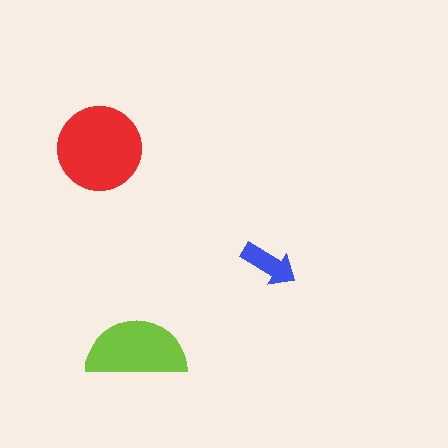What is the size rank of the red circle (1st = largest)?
1st.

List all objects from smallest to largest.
The blue arrow, the lime semicircle, the red circle.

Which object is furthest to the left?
The red circle is leftmost.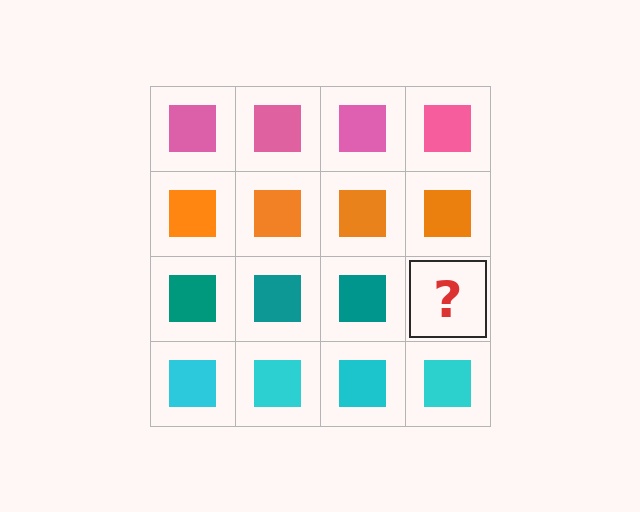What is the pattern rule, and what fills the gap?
The rule is that each row has a consistent color. The gap should be filled with a teal square.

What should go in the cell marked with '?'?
The missing cell should contain a teal square.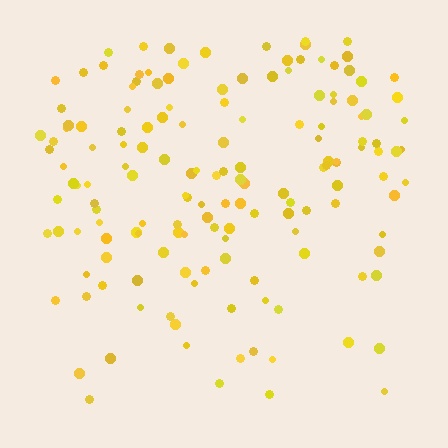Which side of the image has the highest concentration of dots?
The top.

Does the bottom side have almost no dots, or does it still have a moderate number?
Still a moderate number, just noticeably fewer than the top.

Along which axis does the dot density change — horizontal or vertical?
Vertical.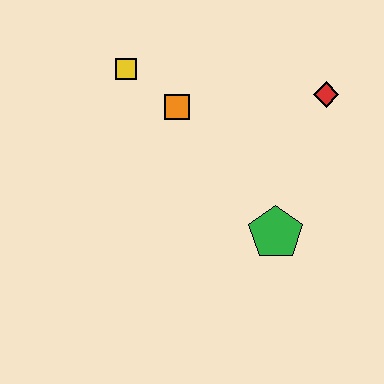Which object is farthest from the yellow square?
The green pentagon is farthest from the yellow square.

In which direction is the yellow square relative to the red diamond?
The yellow square is to the left of the red diamond.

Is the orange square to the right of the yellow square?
Yes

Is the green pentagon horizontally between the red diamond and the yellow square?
Yes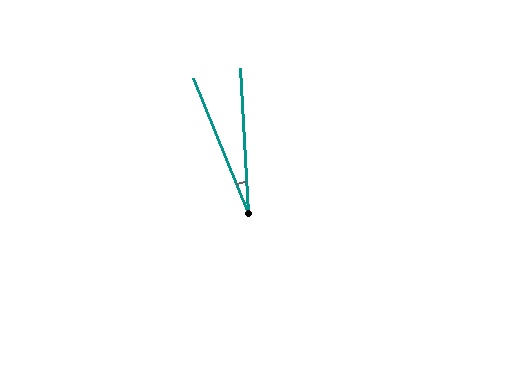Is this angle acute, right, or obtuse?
It is acute.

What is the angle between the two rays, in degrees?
Approximately 19 degrees.